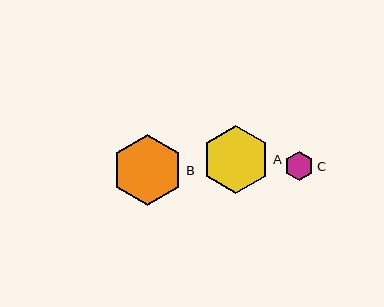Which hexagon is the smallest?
Hexagon C is the smallest with a size of approximately 29 pixels.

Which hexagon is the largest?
Hexagon B is the largest with a size of approximately 72 pixels.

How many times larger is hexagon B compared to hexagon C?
Hexagon B is approximately 2.5 times the size of hexagon C.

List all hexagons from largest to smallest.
From largest to smallest: B, A, C.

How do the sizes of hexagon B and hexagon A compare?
Hexagon B and hexagon A are approximately the same size.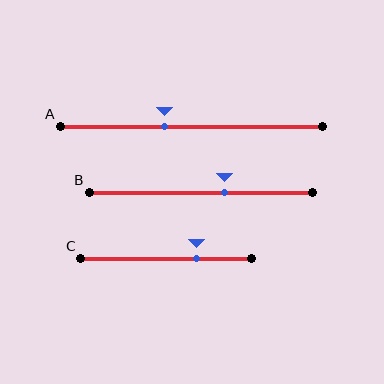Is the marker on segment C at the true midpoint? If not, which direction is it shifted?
No, the marker on segment C is shifted to the right by about 18% of the segment length.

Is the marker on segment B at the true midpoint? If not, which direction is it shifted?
No, the marker on segment B is shifted to the right by about 11% of the segment length.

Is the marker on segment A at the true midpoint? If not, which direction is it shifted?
No, the marker on segment A is shifted to the left by about 10% of the segment length.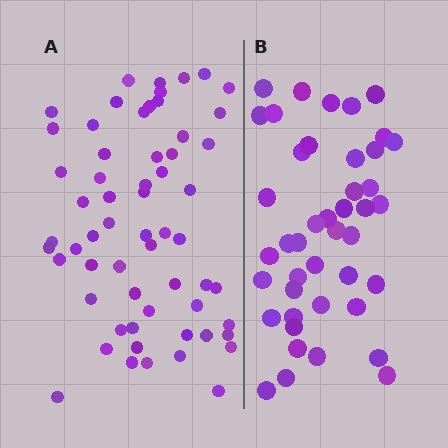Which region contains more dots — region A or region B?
Region A (the left region) has more dots.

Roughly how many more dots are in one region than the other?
Region A has approximately 15 more dots than region B.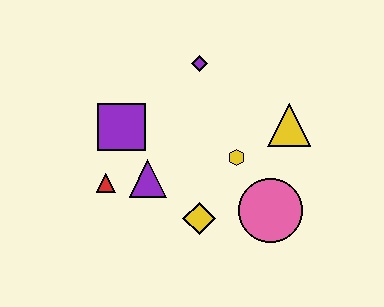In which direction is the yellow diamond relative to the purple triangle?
The yellow diamond is to the right of the purple triangle.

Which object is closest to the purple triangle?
The red triangle is closest to the purple triangle.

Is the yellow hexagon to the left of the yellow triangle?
Yes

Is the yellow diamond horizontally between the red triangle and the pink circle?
Yes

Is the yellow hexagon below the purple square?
Yes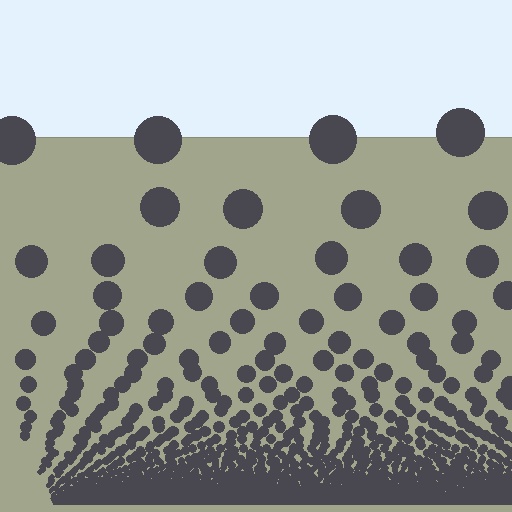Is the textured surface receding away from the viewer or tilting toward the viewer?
The surface appears to tilt toward the viewer. Texture elements get larger and sparser toward the top.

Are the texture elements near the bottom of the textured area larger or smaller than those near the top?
Smaller. The gradient is inverted — elements near the bottom are smaller and denser.